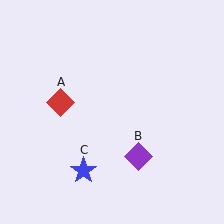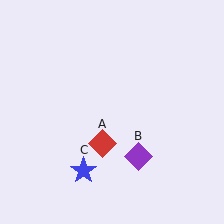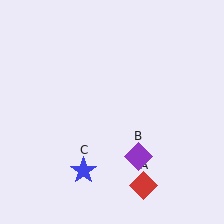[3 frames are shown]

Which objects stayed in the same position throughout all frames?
Purple diamond (object B) and blue star (object C) remained stationary.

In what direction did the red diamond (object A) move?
The red diamond (object A) moved down and to the right.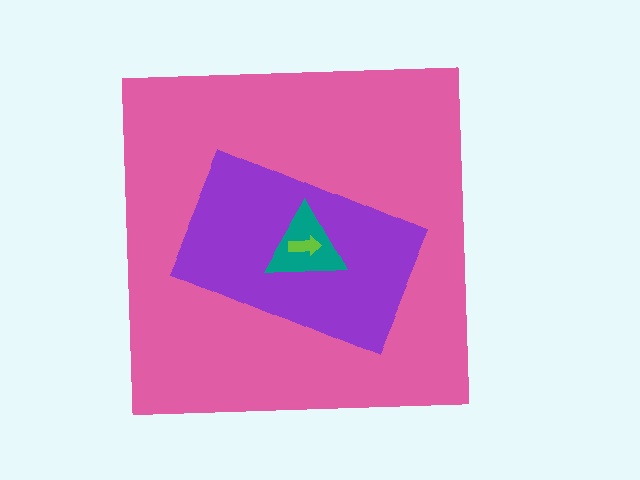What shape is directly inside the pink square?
The purple rectangle.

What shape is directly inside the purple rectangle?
The teal triangle.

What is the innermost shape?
The lime arrow.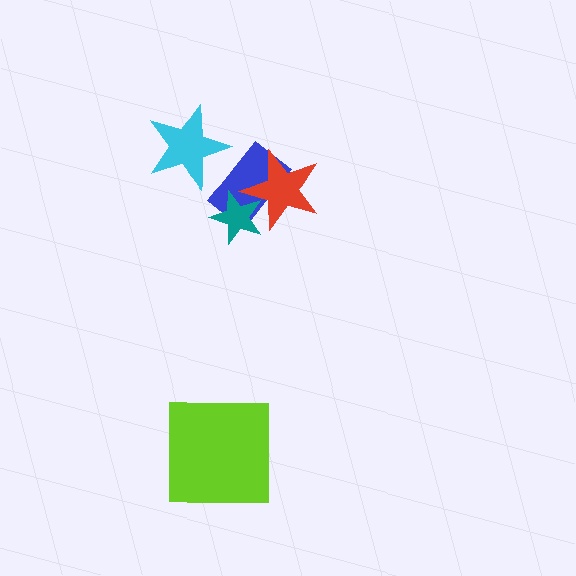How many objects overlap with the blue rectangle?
3 objects overlap with the blue rectangle.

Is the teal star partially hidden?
No, no other shape covers it.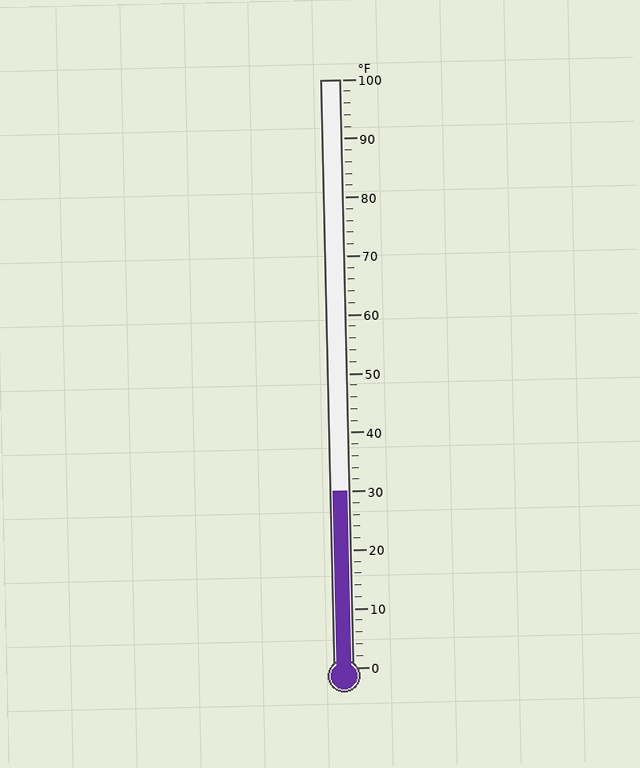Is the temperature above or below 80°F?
The temperature is below 80°F.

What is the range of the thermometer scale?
The thermometer scale ranges from 0°F to 100°F.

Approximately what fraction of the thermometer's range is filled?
The thermometer is filled to approximately 30% of its range.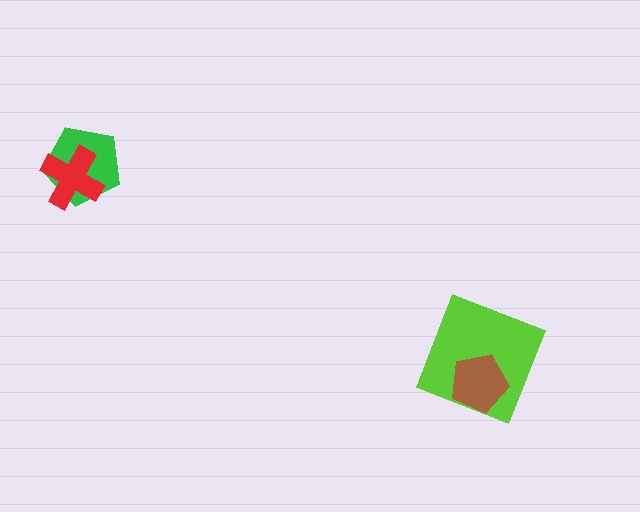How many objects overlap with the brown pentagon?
1 object overlaps with the brown pentagon.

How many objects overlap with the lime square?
1 object overlaps with the lime square.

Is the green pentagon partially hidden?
Yes, it is partially covered by another shape.